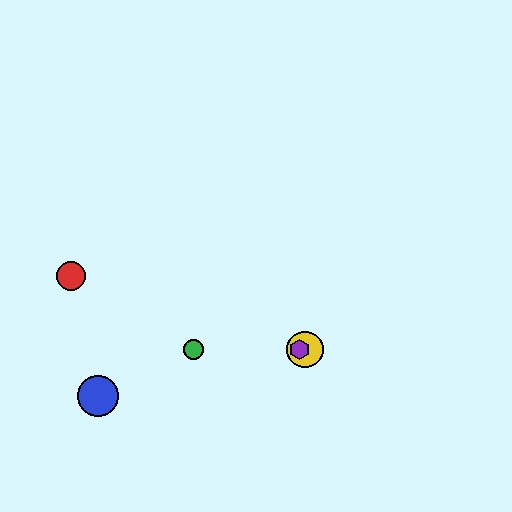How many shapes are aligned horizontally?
3 shapes (the green circle, the yellow circle, the purple hexagon) are aligned horizontally.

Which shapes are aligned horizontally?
The green circle, the yellow circle, the purple hexagon are aligned horizontally.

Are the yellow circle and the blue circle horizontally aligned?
No, the yellow circle is at y≈349 and the blue circle is at y≈396.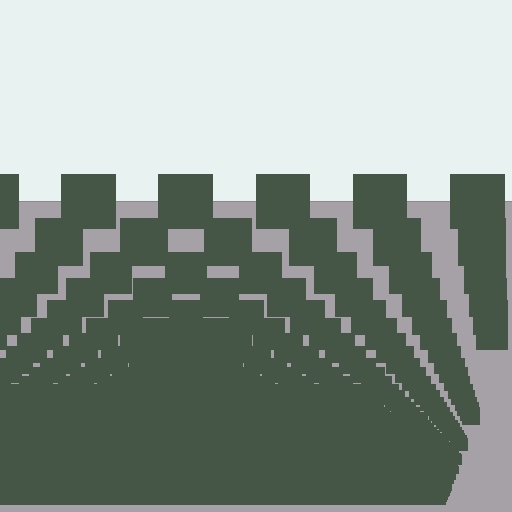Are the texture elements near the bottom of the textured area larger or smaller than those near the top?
Smaller. The gradient is inverted — elements near the bottom are smaller and denser.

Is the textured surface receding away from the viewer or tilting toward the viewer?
The surface appears to tilt toward the viewer. Texture elements get larger and sparser toward the top.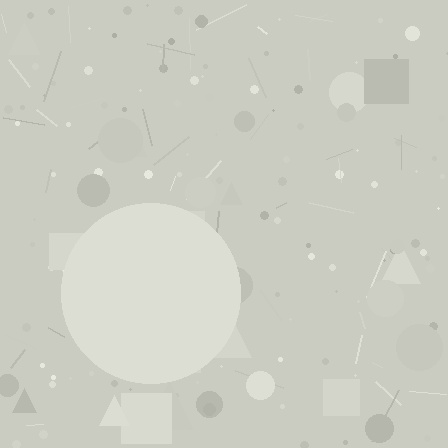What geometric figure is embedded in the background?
A circle is embedded in the background.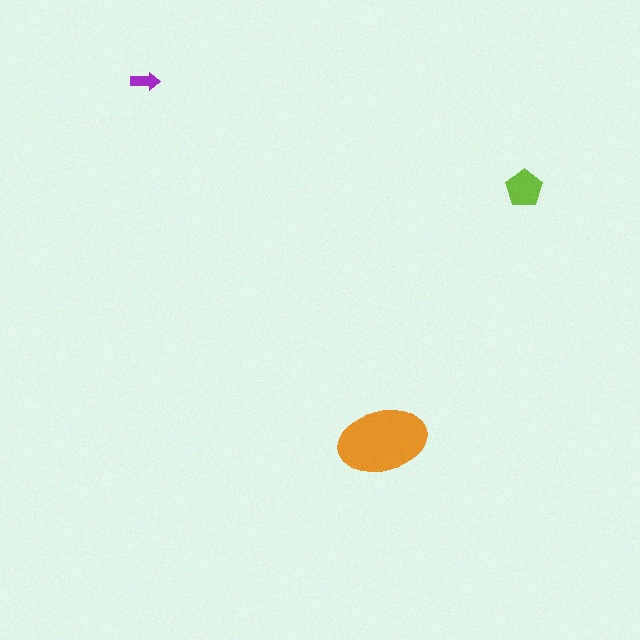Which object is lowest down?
The orange ellipse is bottommost.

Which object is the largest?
The orange ellipse.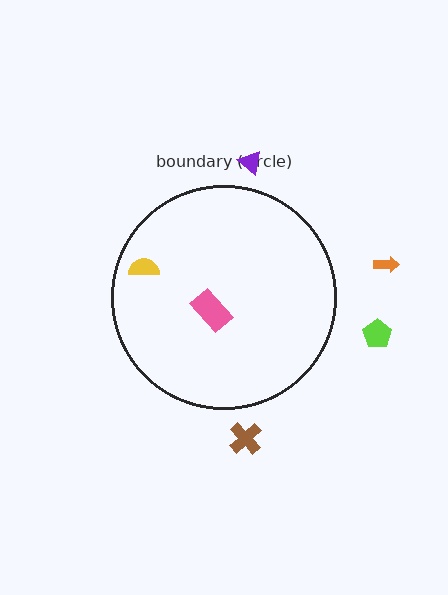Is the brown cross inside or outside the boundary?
Outside.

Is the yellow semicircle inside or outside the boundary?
Inside.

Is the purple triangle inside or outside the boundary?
Outside.